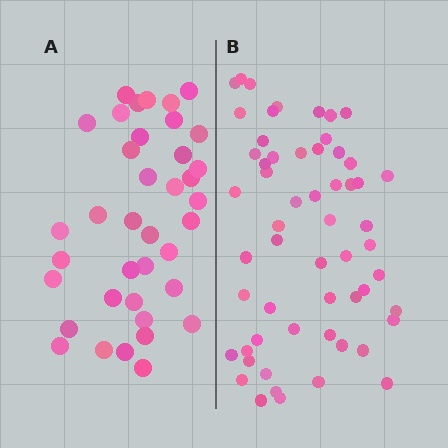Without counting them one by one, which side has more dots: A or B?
Region B (the right region) has more dots.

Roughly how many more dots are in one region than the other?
Region B has approximately 20 more dots than region A.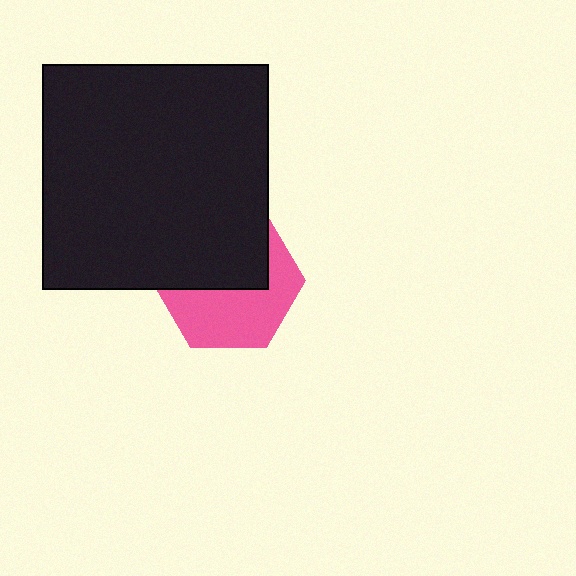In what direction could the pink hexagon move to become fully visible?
The pink hexagon could move down. That would shift it out from behind the black square entirely.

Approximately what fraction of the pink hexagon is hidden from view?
Roughly 49% of the pink hexagon is hidden behind the black square.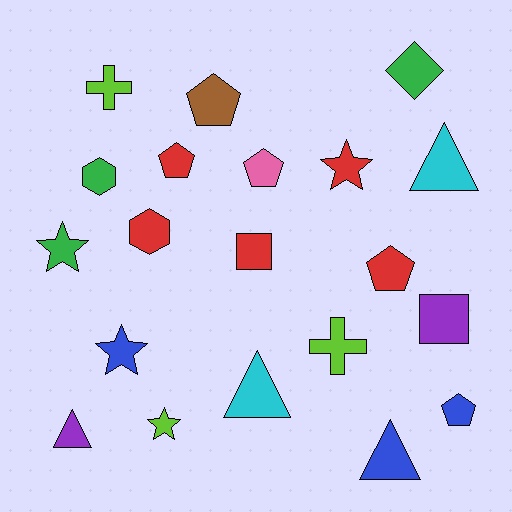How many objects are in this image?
There are 20 objects.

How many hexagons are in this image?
There are 2 hexagons.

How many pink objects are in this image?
There is 1 pink object.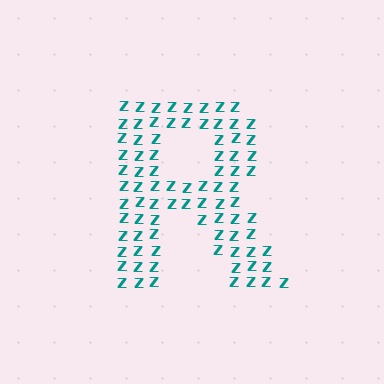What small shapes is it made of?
It is made of small letter Z's.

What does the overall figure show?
The overall figure shows the letter R.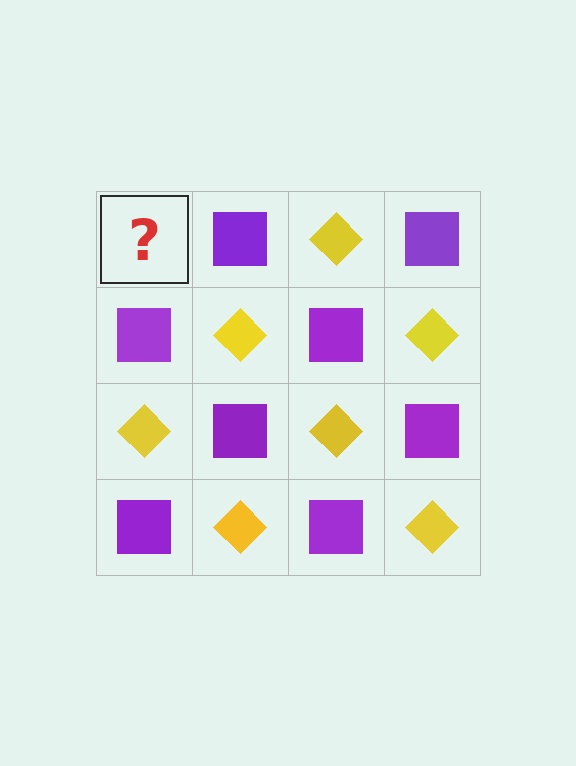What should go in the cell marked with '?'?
The missing cell should contain a yellow diamond.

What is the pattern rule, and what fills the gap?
The rule is that it alternates yellow diamond and purple square in a checkerboard pattern. The gap should be filled with a yellow diamond.